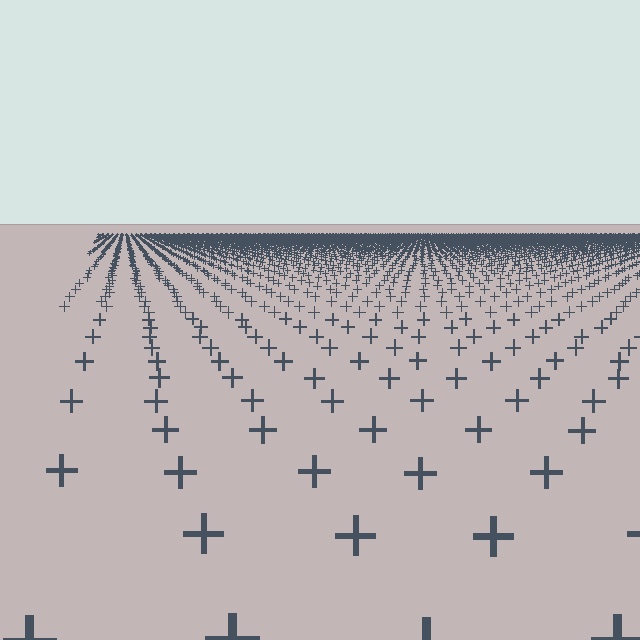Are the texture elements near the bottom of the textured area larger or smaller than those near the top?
Larger. Near the bottom, elements are closer to the viewer and appear at a bigger on-screen size.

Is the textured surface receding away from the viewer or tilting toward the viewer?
The surface is receding away from the viewer. Texture elements get smaller and denser toward the top.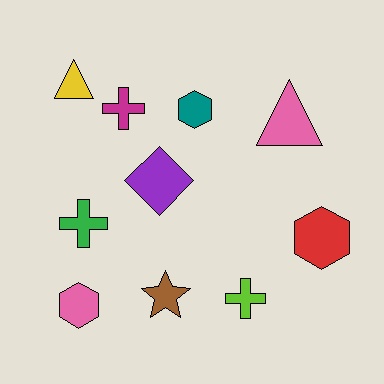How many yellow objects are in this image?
There is 1 yellow object.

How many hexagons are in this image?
There are 3 hexagons.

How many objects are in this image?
There are 10 objects.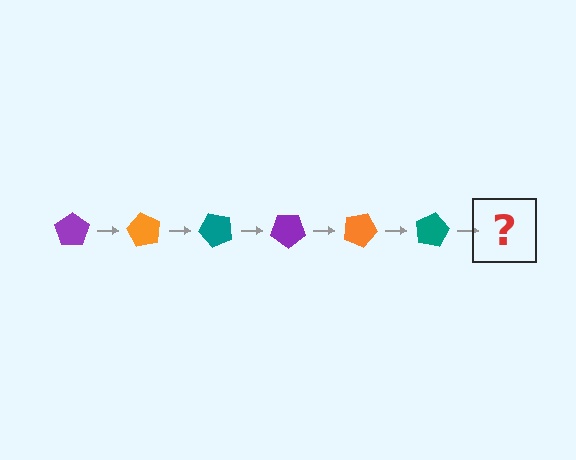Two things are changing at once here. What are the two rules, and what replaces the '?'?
The two rules are that it rotates 60 degrees each step and the color cycles through purple, orange, and teal. The '?' should be a purple pentagon, rotated 360 degrees from the start.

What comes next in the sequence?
The next element should be a purple pentagon, rotated 360 degrees from the start.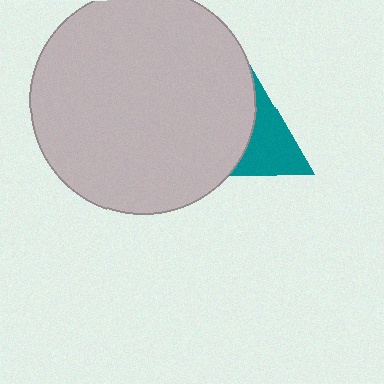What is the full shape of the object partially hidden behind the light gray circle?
The partially hidden object is a teal triangle.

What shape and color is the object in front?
The object in front is a light gray circle.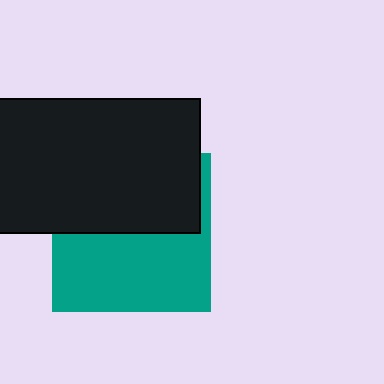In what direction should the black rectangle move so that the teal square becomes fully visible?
The black rectangle should move up. That is the shortest direction to clear the overlap and leave the teal square fully visible.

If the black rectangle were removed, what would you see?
You would see the complete teal square.